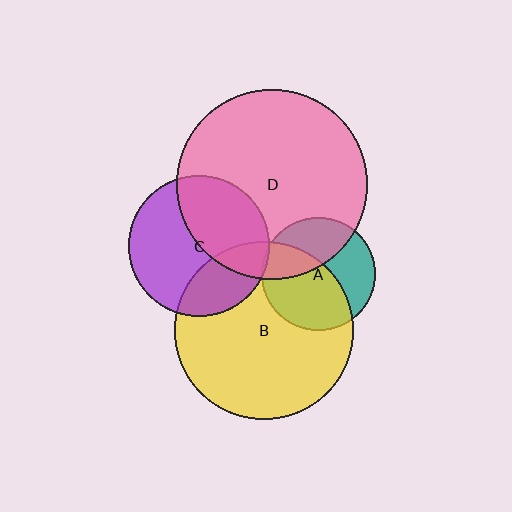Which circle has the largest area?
Circle D (pink).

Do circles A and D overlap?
Yes.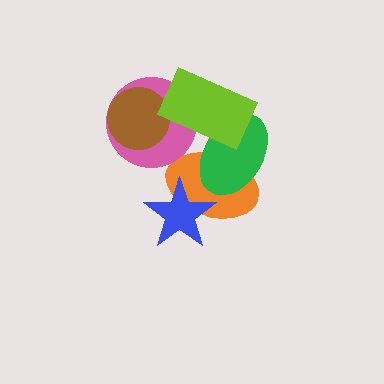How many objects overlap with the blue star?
1 object overlaps with the blue star.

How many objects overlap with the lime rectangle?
3 objects overlap with the lime rectangle.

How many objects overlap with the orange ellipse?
3 objects overlap with the orange ellipse.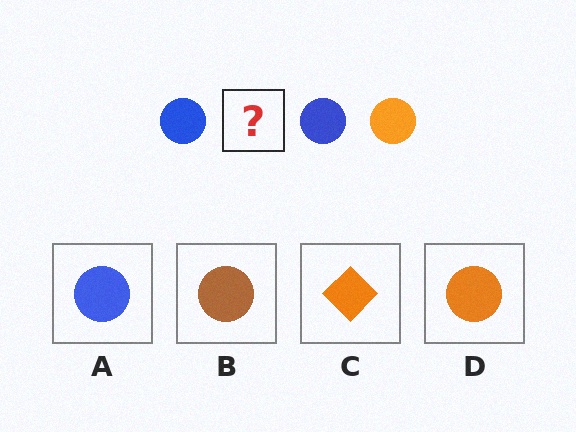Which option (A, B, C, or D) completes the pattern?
D.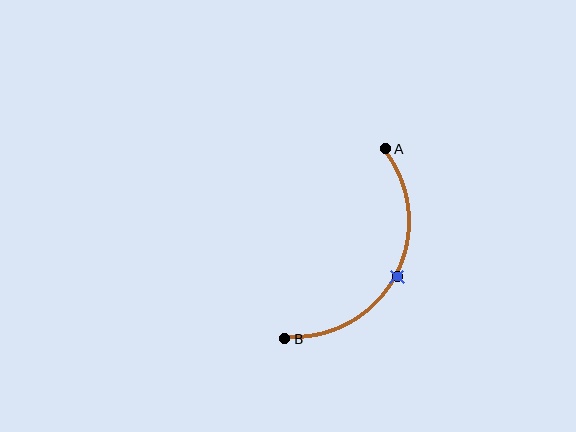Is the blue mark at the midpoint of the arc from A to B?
Yes. The blue mark lies on the arc at equal arc-length from both A and B — it is the arc midpoint.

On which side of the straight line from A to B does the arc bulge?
The arc bulges to the right of the straight line connecting A and B.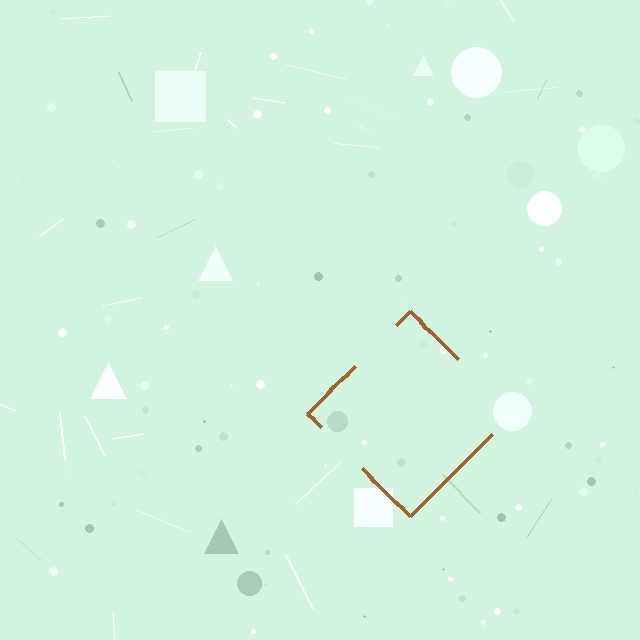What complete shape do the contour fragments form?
The contour fragments form a diamond.